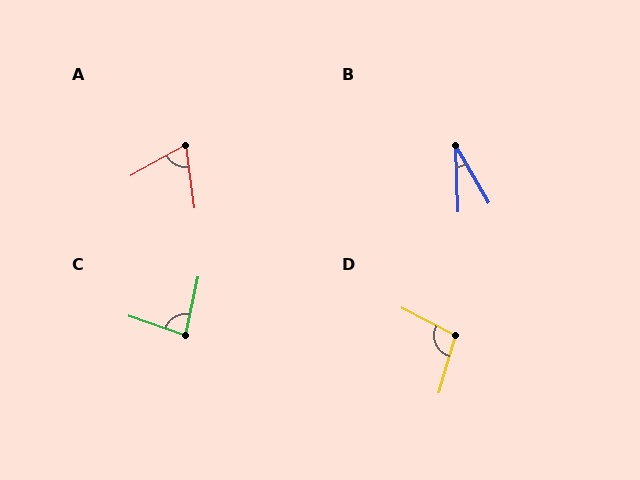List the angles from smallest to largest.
B (28°), A (68°), C (82°), D (101°).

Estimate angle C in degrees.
Approximately 82 degrees.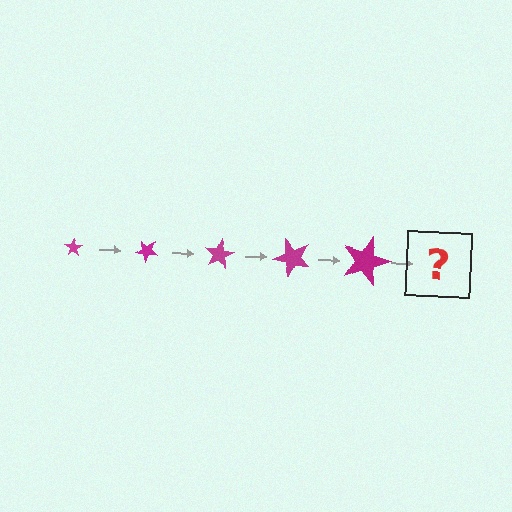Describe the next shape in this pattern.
It should be a star, larger than the previous one and rotated 200 degrees from the start.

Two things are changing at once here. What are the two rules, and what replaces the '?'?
The two rules are that the star grows larger each step and it rotates 40 degrees each step. The '?' should be a star, larger than the previous one and rotated 200 degrees from the start.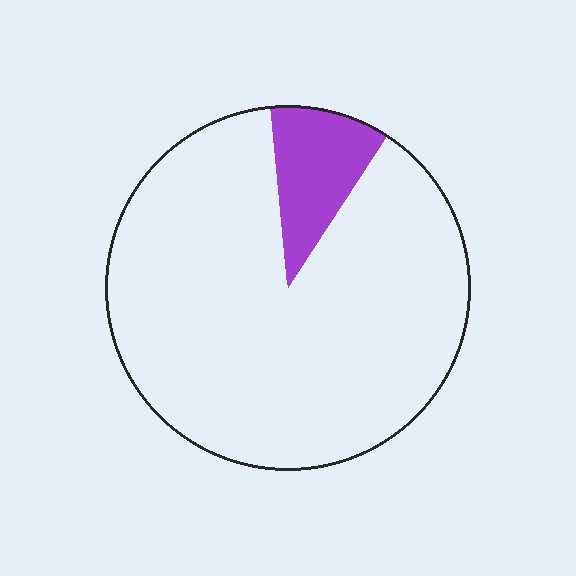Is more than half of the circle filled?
No.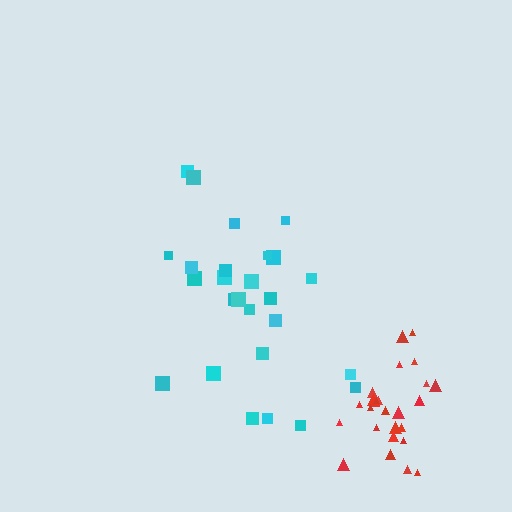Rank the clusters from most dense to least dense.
red, cyan.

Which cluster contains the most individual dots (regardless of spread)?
Cyan (26).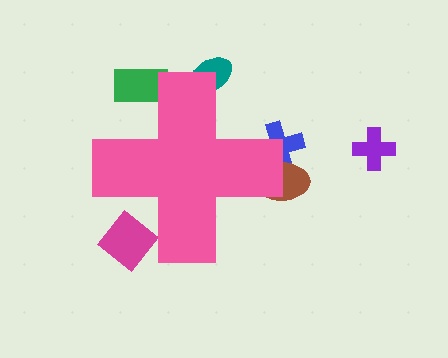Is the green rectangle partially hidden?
Yes, the green rectangle is partially hidden behind the pink cross.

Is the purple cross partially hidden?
No, the purple cross is fully visible.